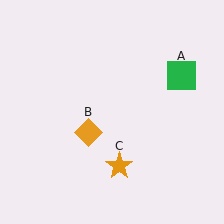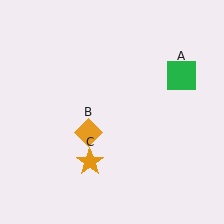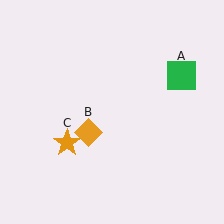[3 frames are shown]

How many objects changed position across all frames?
1 object changed position: orange star (object C).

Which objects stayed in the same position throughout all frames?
Green square (object A) and orange diamond (object B) remained stationary.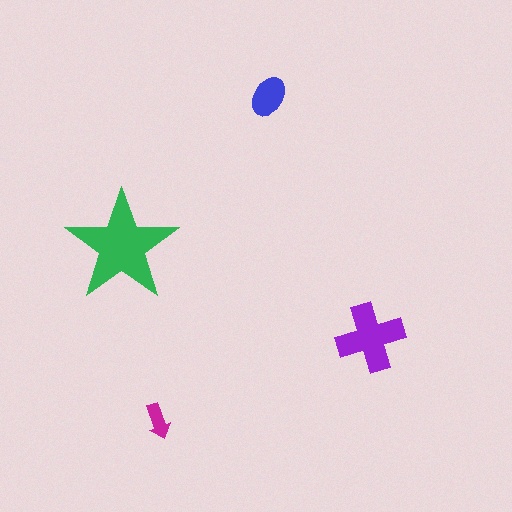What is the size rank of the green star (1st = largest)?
1st.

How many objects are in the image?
There are 4 objects in the image.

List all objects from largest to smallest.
The green star, the purple cross, the blue ellipse, the magenta arrow.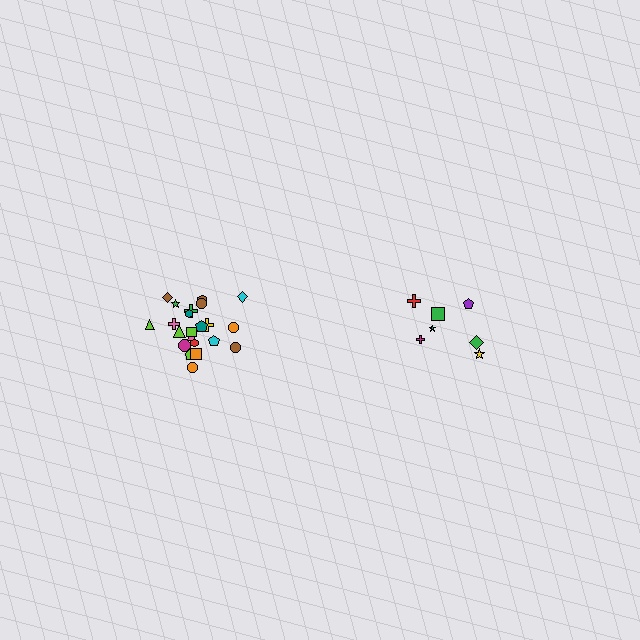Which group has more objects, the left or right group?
The left group.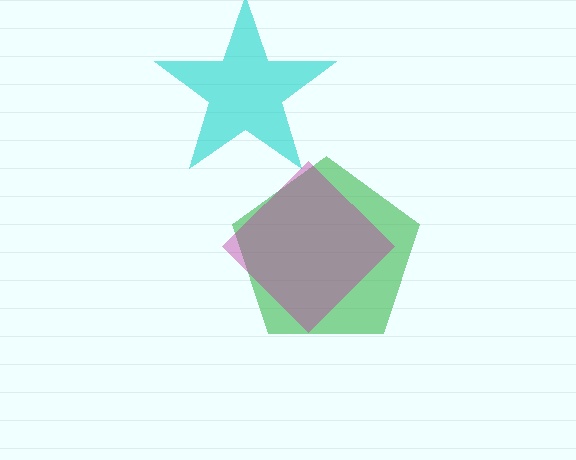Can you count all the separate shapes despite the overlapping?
Yes, there are 3 separate shapes.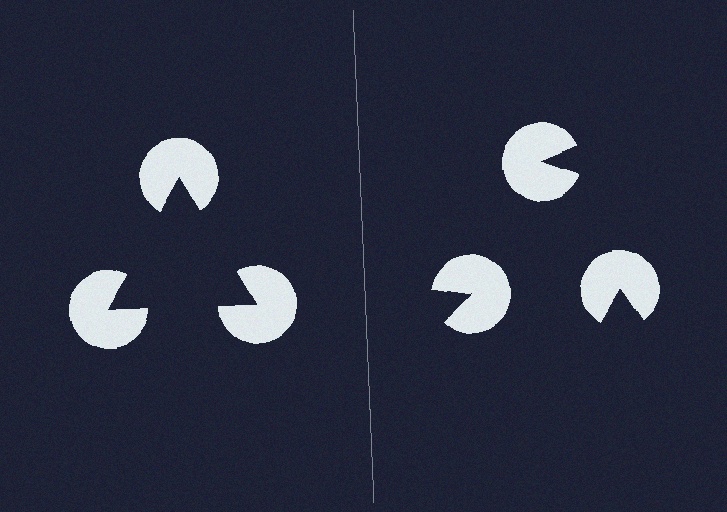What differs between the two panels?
The pac-man discs are positioned identically on both sides; only the wedge orientations differ. On the left they align to a triangle; on the right they are misaligned.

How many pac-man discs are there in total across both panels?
6 — 3 on each side.